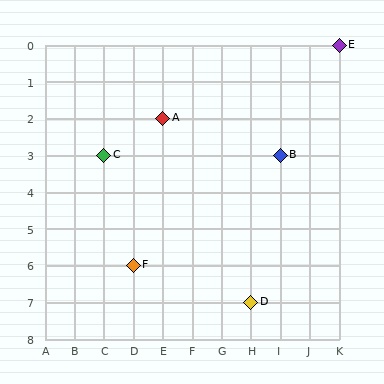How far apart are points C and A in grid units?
Points C and A are 2 columns and 1 row apart (about 2.2 grid units diagonally).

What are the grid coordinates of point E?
Point E is at grid coordinates (K, 0).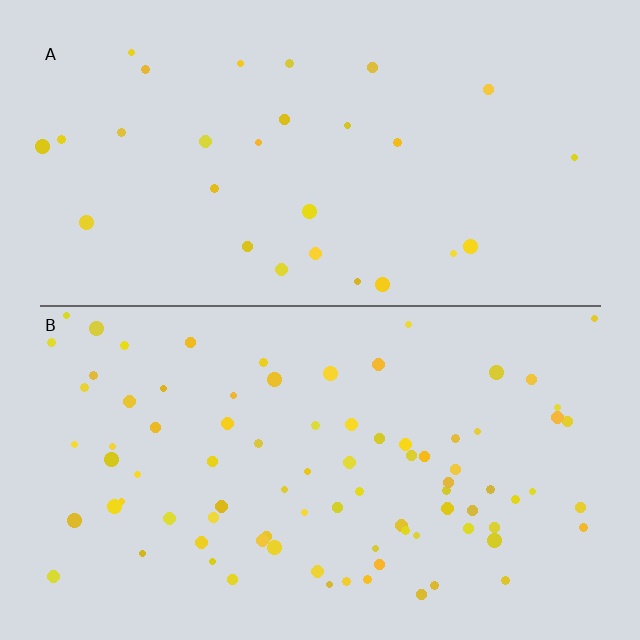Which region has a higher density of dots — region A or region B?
B (the bottom).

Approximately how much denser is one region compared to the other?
Approximately 3.0× — region B over region A.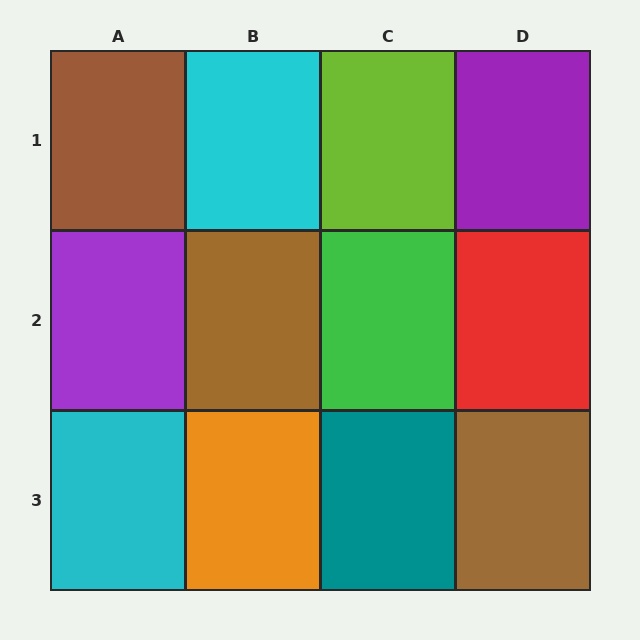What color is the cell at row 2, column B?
Brown.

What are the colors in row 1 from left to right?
Brown, cyan, lime, purple.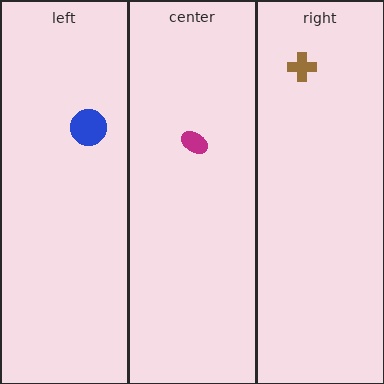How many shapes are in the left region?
1.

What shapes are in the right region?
The brown cross.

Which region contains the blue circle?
The left region.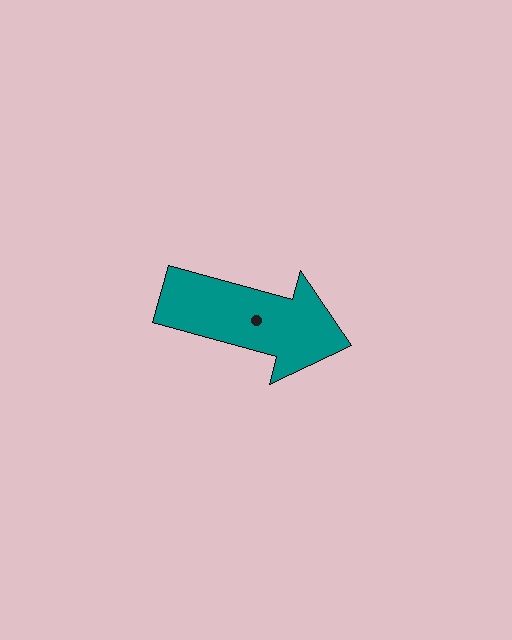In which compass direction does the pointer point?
East.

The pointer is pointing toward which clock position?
Roughly 4 o'clock.